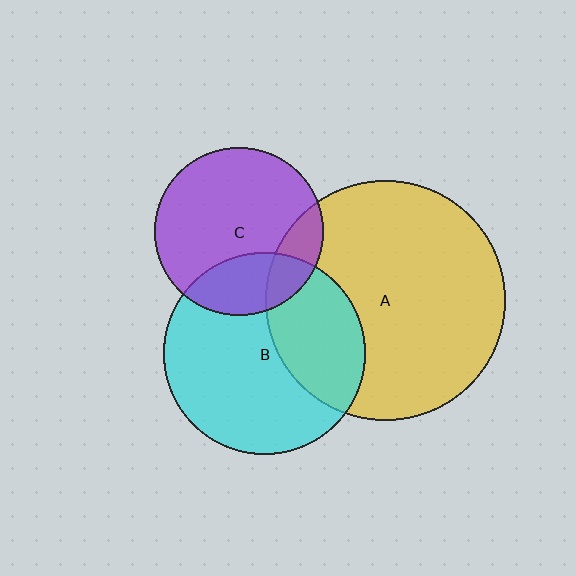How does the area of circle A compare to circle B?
Approximately 1.4 times.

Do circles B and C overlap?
Yes.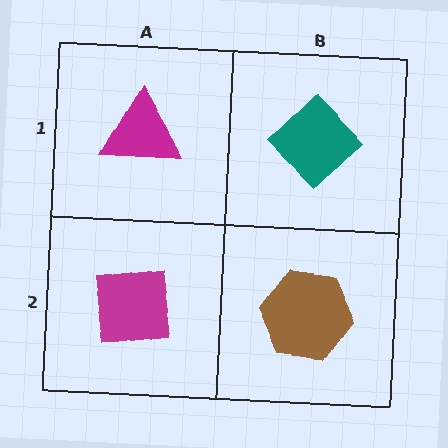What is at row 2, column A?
A magenta square.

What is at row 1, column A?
A magenta triangle.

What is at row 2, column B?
A brown hexagon.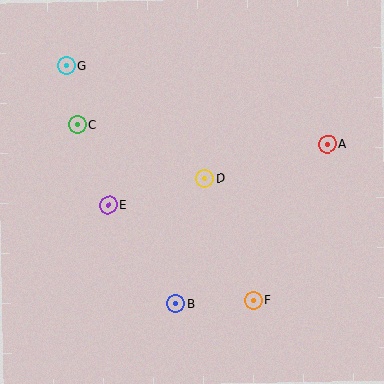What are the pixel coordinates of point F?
Point F is at (253, 300).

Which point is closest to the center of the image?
Point D at (205, 178) is closest to the center.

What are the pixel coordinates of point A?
Point A is at (328, 144).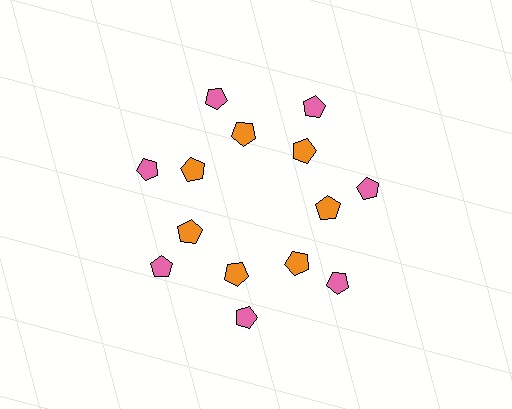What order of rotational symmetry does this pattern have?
This pattern has 7-fold rotational symmetry.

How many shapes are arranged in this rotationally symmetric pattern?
There are 14 shapes, arranged in 7 groups of 2.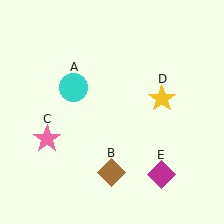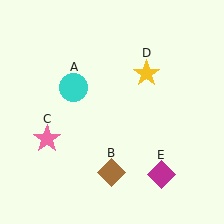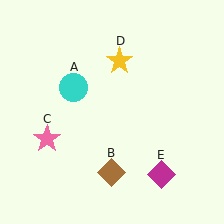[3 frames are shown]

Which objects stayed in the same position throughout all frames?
Cyan circle (object A) and brown diamond (object B) and pink star (object C) and magenta diamond (object E) remained stationary.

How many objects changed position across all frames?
1 object changed position: yellow star (object D).